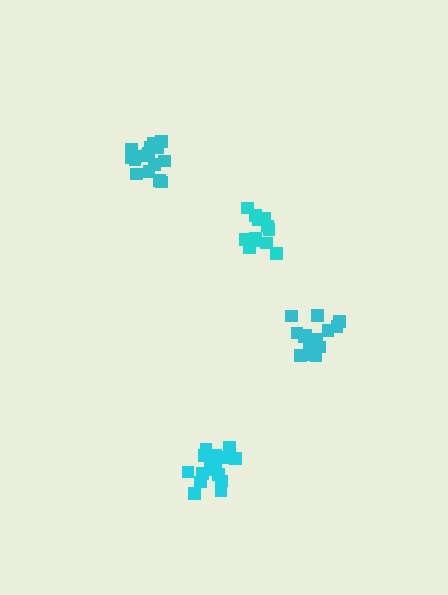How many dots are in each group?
Group 1: 16 dots, Group 2: 17 dots, Group 3: 14 dots, Group 4: 14 dots (61 total).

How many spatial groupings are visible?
There are 4 spatial groupings.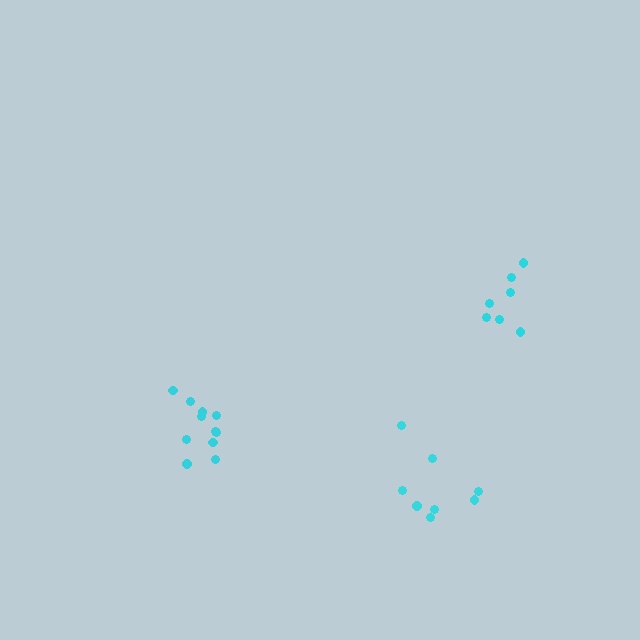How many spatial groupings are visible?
There are 3 spatial groupings.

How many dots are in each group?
Group 1: 7 dots, Group 2: 11 dots, Group 3: 8 dots (26 total).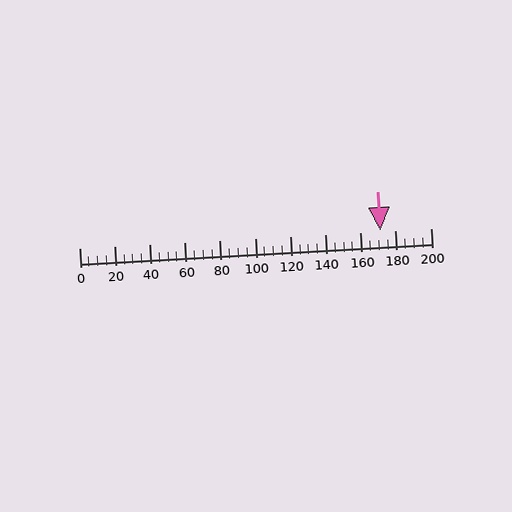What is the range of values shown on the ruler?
The ruler shows values from 0 to 200.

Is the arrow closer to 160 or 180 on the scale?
The arrow is closer to 180.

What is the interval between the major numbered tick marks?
The major tick marks are spaced 20 units apart.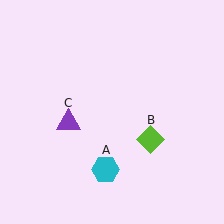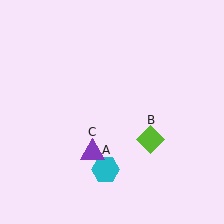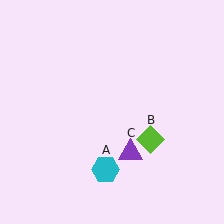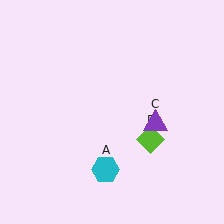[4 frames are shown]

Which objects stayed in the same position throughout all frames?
Cyan hexagon (object A) and lime diamond (object B) remained stationary.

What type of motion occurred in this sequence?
The purple triangle (object C) rotated counterclockwise around the center of the scene.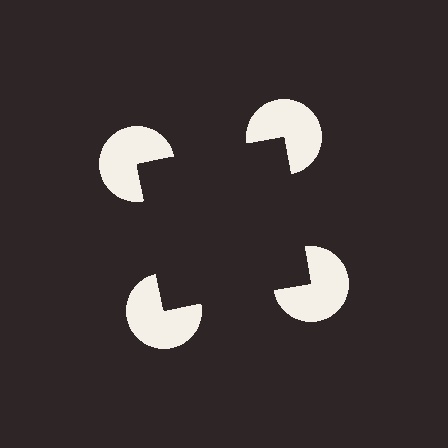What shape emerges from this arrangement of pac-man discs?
An illusory square — its edges are inferred from the aligned wedge cuts in the pac-man discs, not physically drawn.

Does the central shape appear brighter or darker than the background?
It typically appears slightly darker than the background, even though no actual brightness change is drawn.